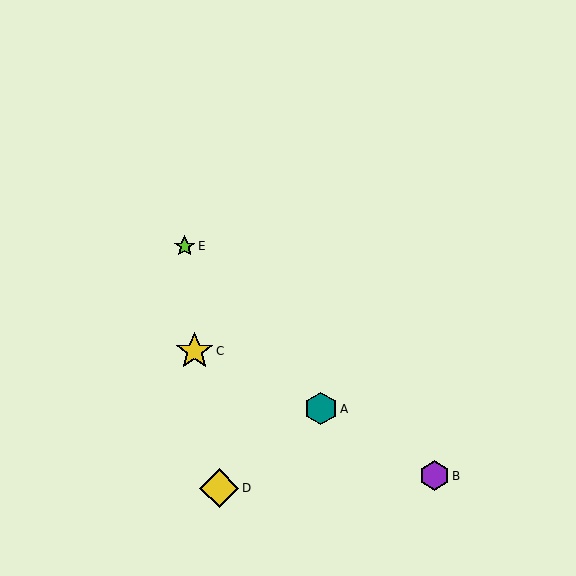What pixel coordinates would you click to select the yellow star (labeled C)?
Click at (195, 351) to select the yellow star C.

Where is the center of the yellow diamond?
The center of the yellow diamond is at (219, 488).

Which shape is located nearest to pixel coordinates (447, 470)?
The purple hexagon (labeled B) at (434, 476) is nearest to that location.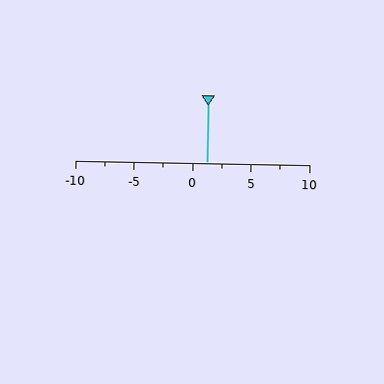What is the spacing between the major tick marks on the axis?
The major ticks are spaced 5 apart.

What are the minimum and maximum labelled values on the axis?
The axis runs from -10 to 10.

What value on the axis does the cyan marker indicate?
The marker indicates approximately 1.2.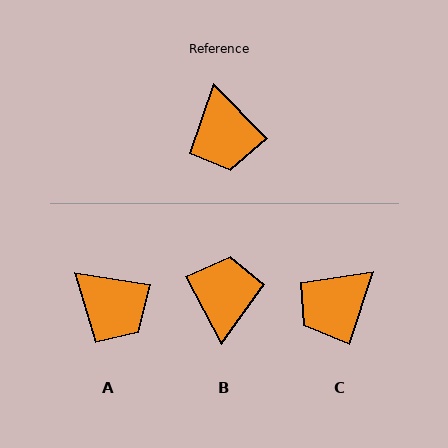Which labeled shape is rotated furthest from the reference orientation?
B, about 163 degrees away.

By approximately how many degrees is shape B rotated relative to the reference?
Approximately 163 degrees counter-clockwise.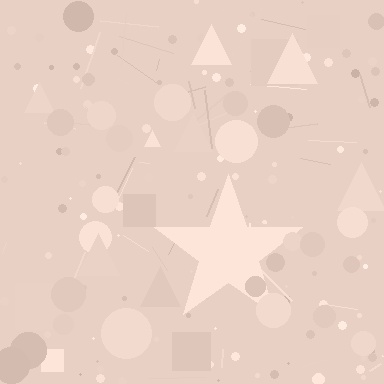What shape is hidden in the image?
A star is hidden in the image.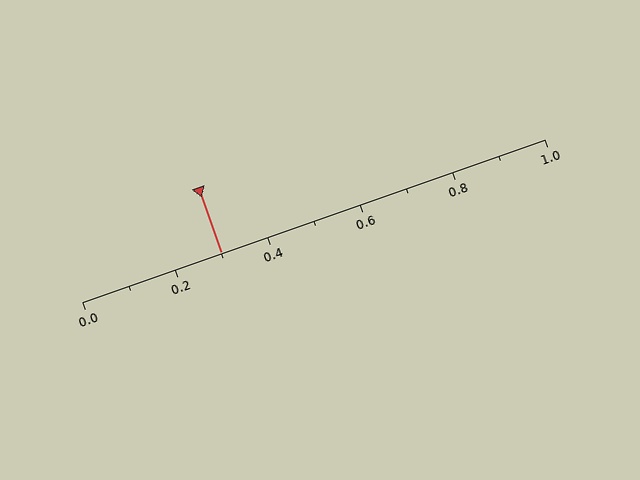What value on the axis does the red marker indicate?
The marker indicates approximately 0.3.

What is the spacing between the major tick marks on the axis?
The major ticks are spaced 0.2 apart.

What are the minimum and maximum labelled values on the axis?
The axis runs from 0.0 to 1.0.